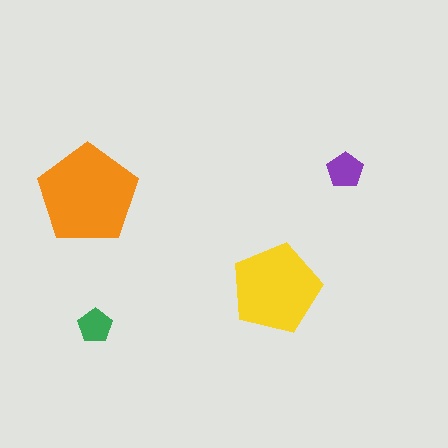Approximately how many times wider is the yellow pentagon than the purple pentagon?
About 2.5 times wider.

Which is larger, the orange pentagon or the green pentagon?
The orange one.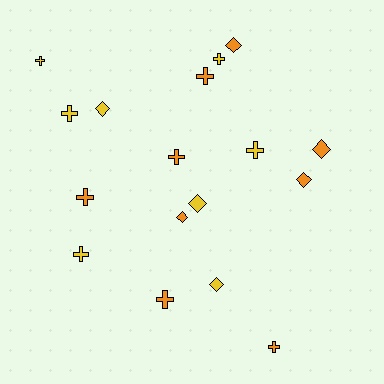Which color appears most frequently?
Orange, with 9 objects.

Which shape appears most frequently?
Cross, with 10 objects.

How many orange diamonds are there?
There are 4 orange diamonds.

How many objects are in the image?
There are 17 objects.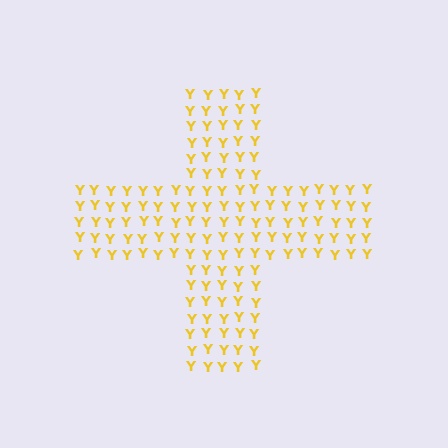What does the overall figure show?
The overall figure shows a cross.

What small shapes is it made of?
It is made of small letter Y's.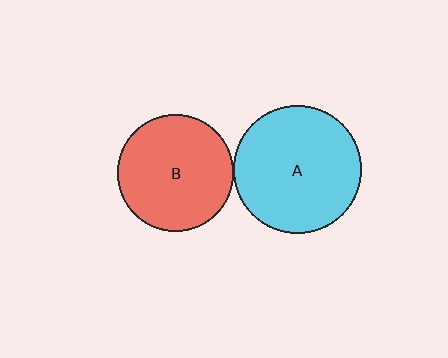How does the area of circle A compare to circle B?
Approximately 1.2 times.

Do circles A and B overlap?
Yes.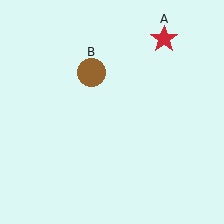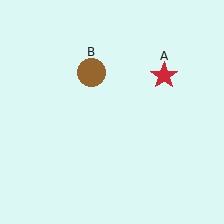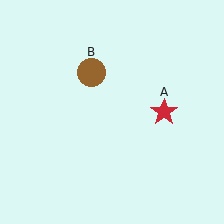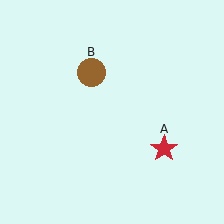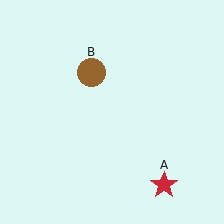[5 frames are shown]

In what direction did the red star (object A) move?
The red star (object A) moved down.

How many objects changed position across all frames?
1 object changed position: red star (object A).